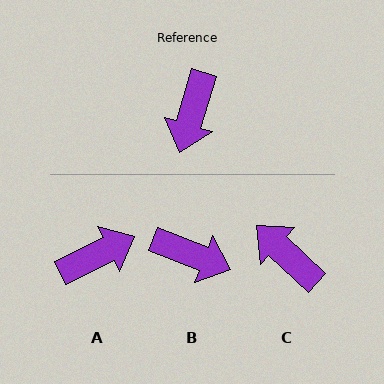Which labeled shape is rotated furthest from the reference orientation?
A, about 133 degrees away.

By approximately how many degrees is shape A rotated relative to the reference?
Approximately 133 degrees counter-clockwise.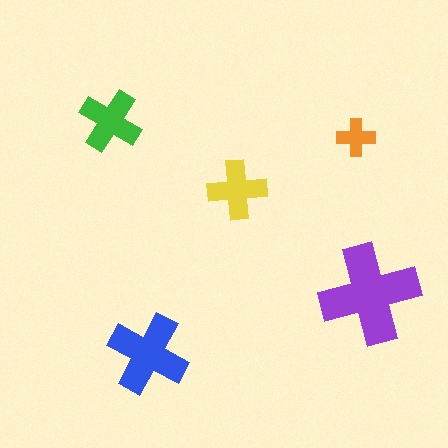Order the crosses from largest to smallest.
the purple one, the blue one, the green one, the yellow one, the orange one.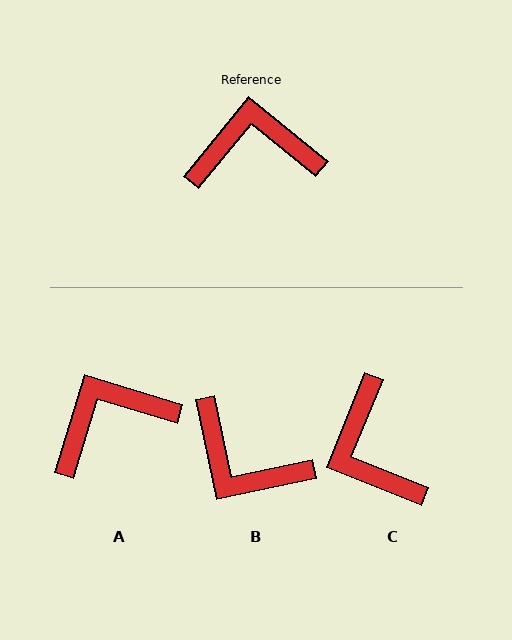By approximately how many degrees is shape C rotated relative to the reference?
Approximately 107 degrees counter-clockwise.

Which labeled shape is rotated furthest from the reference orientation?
B, about 141 degrees away.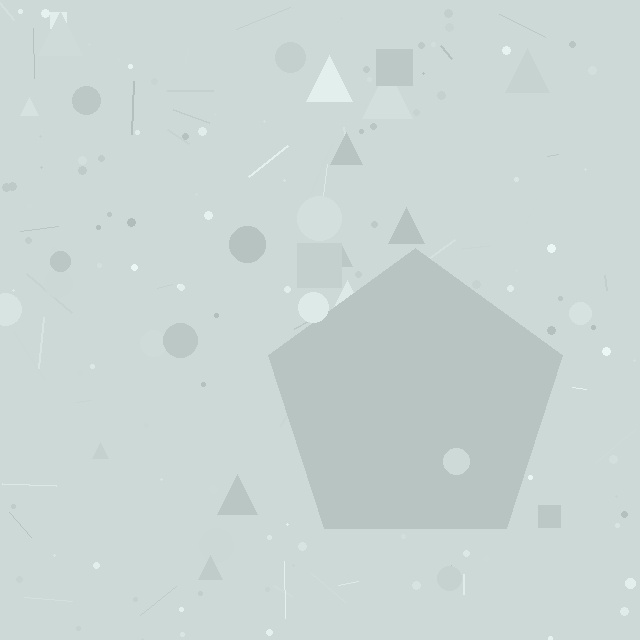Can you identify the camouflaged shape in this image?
The camouflaged shape is a pentagon.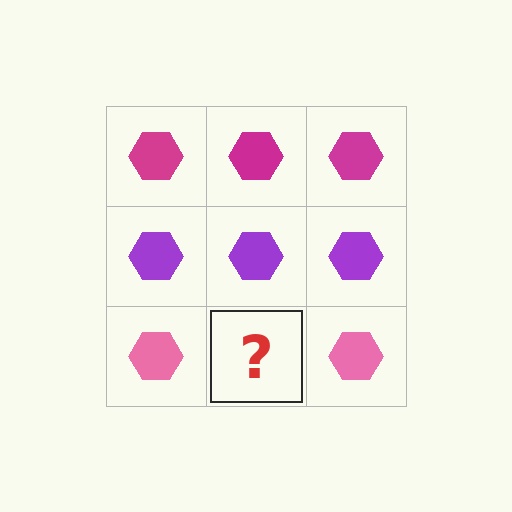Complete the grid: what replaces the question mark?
The question mark should be replaced with a pink hexagon.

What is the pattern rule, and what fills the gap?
The rule is that each row has a consistent color. The gap should be filled with a pink hexagon.